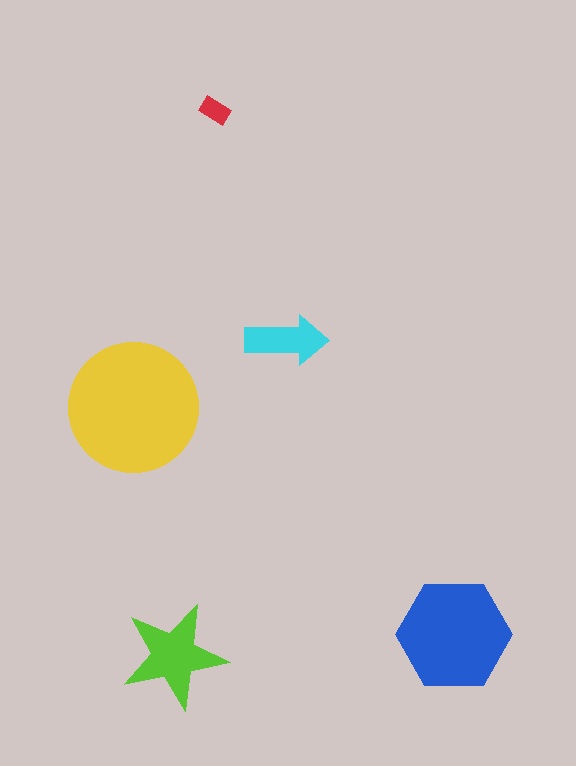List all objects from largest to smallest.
The yellow circle, the blue hexagon, the lime star, the cyan arrow, the red rectangle.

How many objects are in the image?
There are 5 objects in the image.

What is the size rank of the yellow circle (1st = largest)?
1st.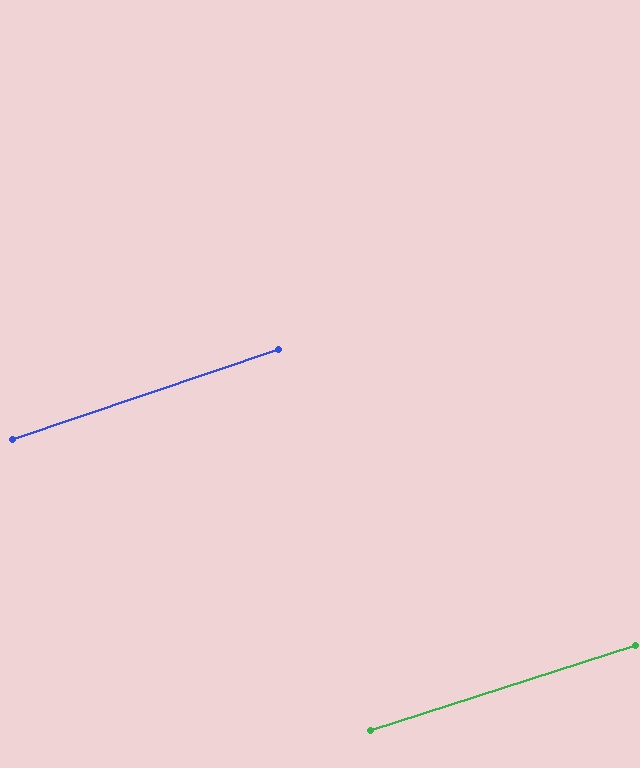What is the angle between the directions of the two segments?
Approximately 1 degree.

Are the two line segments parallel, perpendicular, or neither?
Parallel — their directions differ by only 1.1°.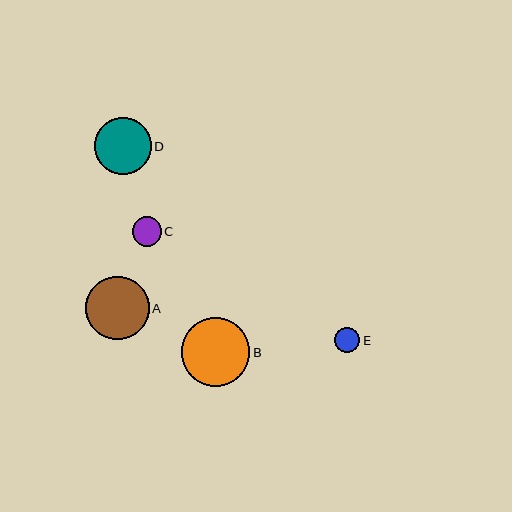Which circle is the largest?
Circle B is the largest with a size of approximately 69 pixels.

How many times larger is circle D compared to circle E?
Circle D is approximately 2.3 times the size of circle E.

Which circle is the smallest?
Circle E is the smallest with a size of approximately 25 pixels.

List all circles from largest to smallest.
From largest to smallest: B, A, D, C, E.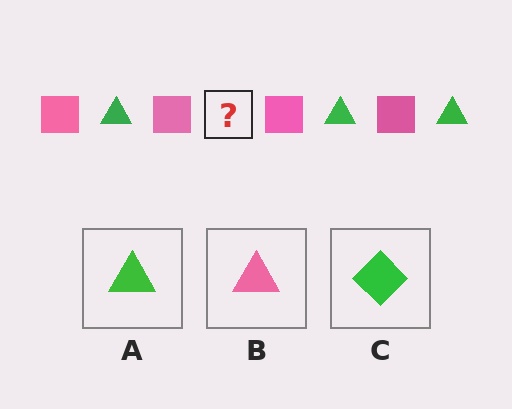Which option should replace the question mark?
Option A.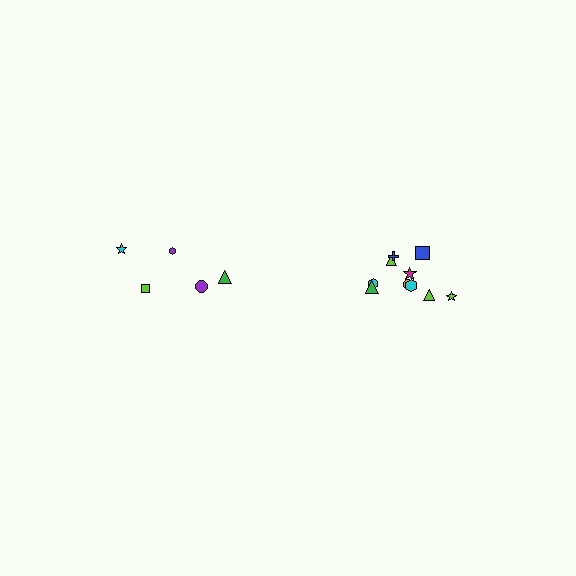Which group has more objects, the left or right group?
The right group.